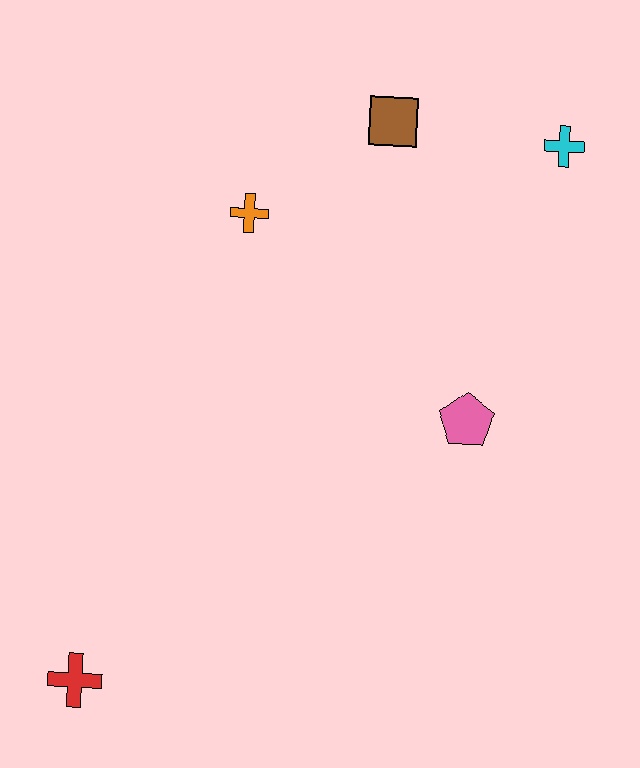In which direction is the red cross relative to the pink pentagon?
The red cross is to the left of the pink pentagon.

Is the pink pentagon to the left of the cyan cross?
Yes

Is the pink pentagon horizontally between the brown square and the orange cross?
No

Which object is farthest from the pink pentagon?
The red cross is farthest from the pink pentagon.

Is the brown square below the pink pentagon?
No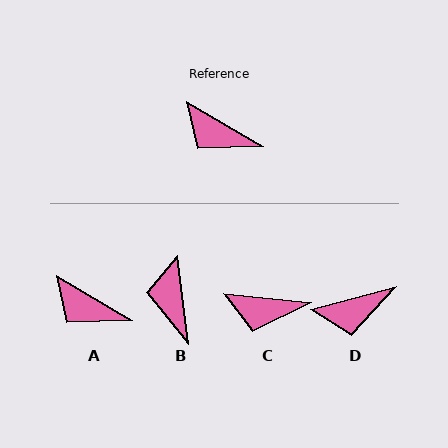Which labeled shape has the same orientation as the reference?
A.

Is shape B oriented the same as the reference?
No, it is off by about 53 degrees.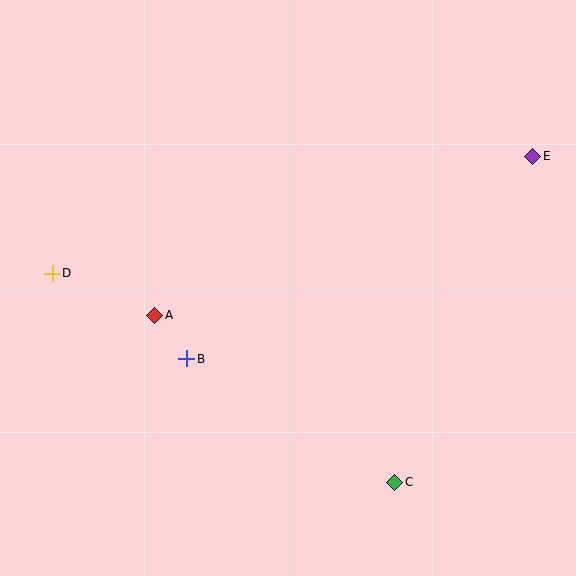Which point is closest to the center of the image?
Point B at (187, 359) is closest to the center.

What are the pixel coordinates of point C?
Point C is at (395, 482).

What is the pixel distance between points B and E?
The distance between B and E is 401 pixels.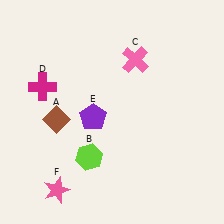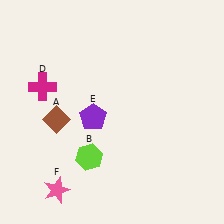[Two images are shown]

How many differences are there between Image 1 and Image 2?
There is 1 difference between the two images.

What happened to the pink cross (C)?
The pink cross (C) was removed in Image 2. It was in the top-right area of Image 1.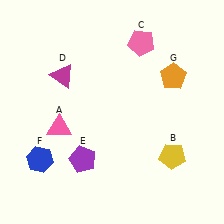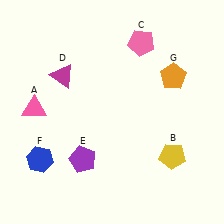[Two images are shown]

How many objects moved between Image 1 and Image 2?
1 object moved between the two images.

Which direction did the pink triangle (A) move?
The pink triangle (A) moved left.